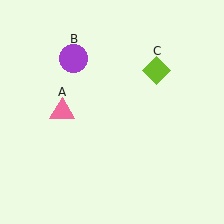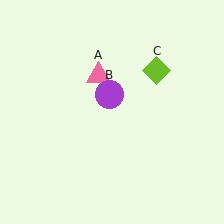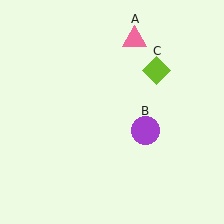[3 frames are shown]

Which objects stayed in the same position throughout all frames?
Lime diamond (object C) remained stationary.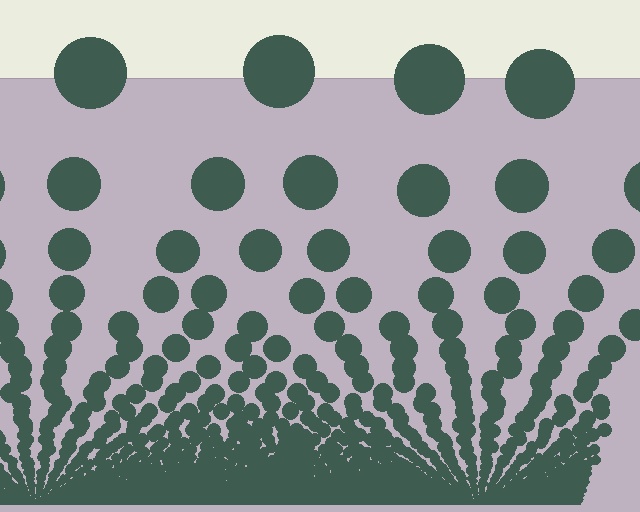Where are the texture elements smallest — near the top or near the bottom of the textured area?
Near the bottom.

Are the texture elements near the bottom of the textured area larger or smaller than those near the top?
Smaller. The gradient is inverted — elements near the bottom are smaller and denser.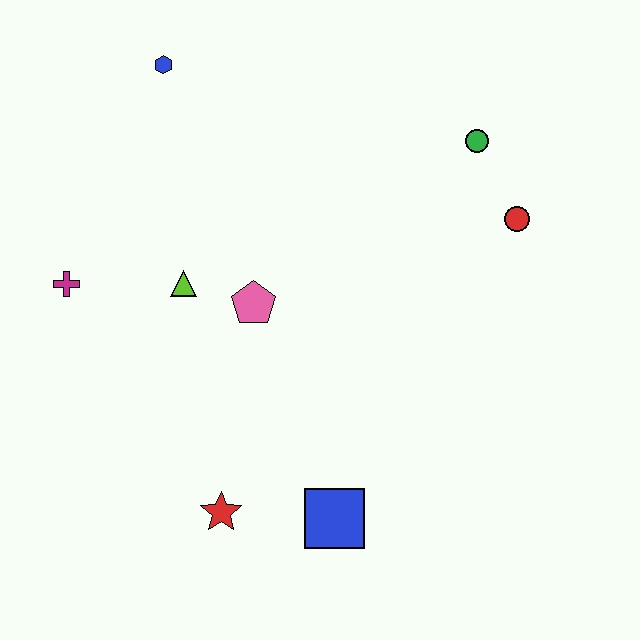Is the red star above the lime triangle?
No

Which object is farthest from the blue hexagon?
The blue square is farthest from the blue hexagon.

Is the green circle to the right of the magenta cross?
Yes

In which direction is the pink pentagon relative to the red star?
The pink pentagon is above the red star.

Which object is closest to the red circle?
The green circle is closest to the red circle.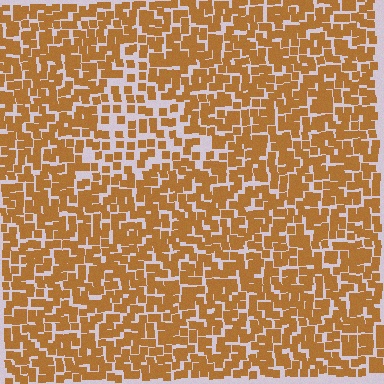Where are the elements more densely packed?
The elements are more densely packed outside the triangle boundary.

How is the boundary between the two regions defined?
The boundary is defined by a change in element density (approximately 1.8x ratio). All elements are the same color, size, and shape.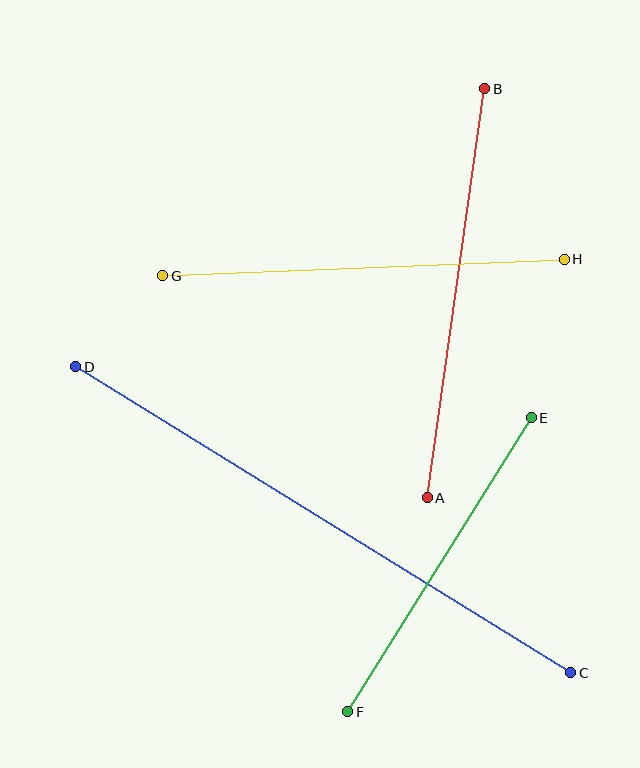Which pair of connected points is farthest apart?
Points C and D are farthest apart.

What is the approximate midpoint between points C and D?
The midpoint is at approximately (323, 520) pixels.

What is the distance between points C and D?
The distance is approximately 582 pixels.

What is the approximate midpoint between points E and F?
The midpoint is at approximately (439, 565) pixels.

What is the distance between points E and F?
The distance is approximately 346 pixels.